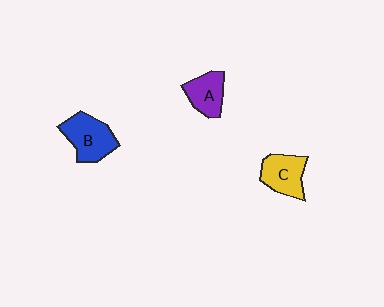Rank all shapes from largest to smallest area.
From largest to smallest: B (blue), C (yellow), A (purple).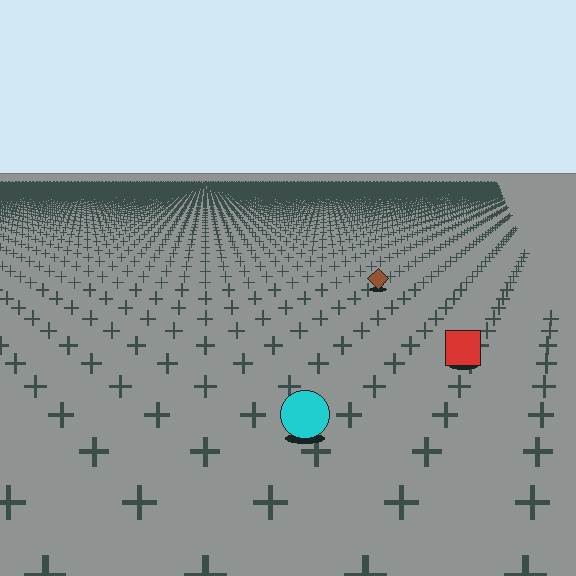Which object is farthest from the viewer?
The brown diamond is farthest from the viewer. It appears smaller and the ground texture around it is denser.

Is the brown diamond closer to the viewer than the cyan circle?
No. The cyan circle is closer — you can tell from the texture gradient: the ground texture is coarser near it.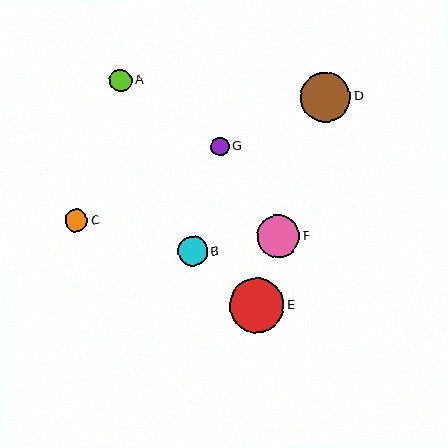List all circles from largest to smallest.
From largest to smallest: E, D, F, B, C, A, G.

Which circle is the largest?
Circle E is the largest with a size of approximately 55 pixels.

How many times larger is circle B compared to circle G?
Circle B is approximately 1.6 times the size of circle G.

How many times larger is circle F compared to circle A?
Circle F is approximately 1.9 times the size of circle A.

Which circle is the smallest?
Circle G is the smallest with a size of approximately 18 pixels.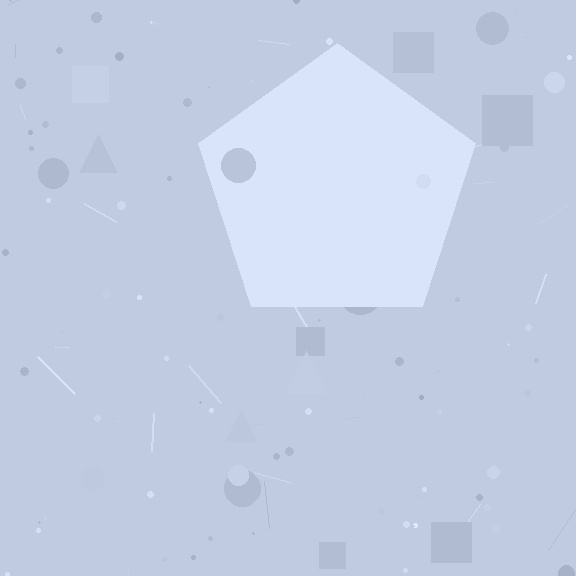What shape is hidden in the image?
A pentagon is hidden in the image.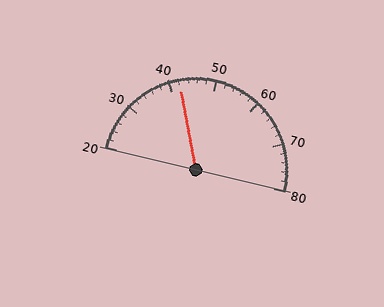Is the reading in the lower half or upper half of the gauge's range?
The reading is in the lower half of the range (20 to 80).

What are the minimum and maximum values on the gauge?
The gauge ranges from 20 to 80.